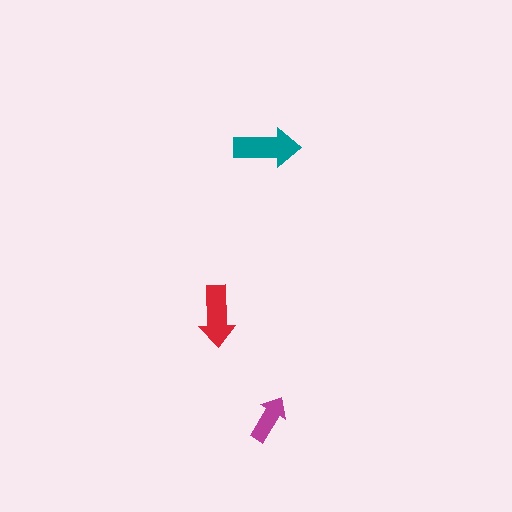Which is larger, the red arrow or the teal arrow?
The teal one.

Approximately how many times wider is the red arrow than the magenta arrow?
About 1.5 times wider.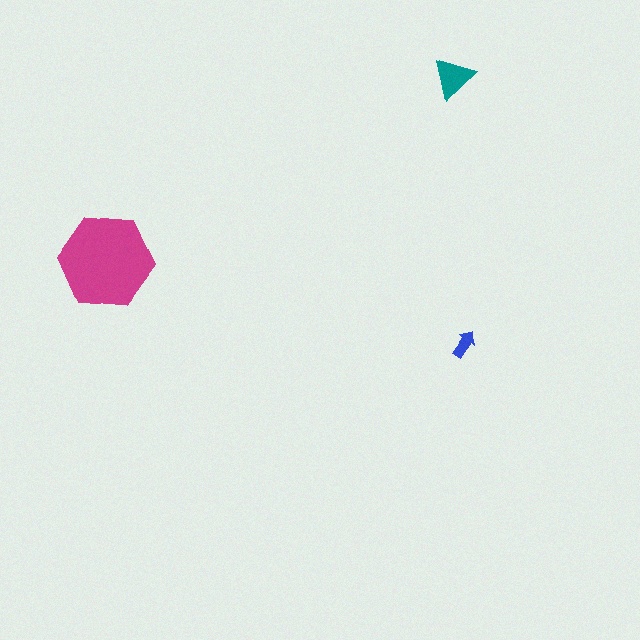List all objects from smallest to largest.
The blue arrow, the teal triangle, the magenta hexagon.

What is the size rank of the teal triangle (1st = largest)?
2nd.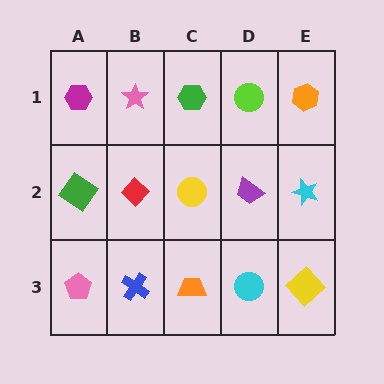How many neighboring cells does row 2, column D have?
4.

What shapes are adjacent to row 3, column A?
A green diamond (row 2, column A), a blue cross (row 3, column B).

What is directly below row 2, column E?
A yellow diamond.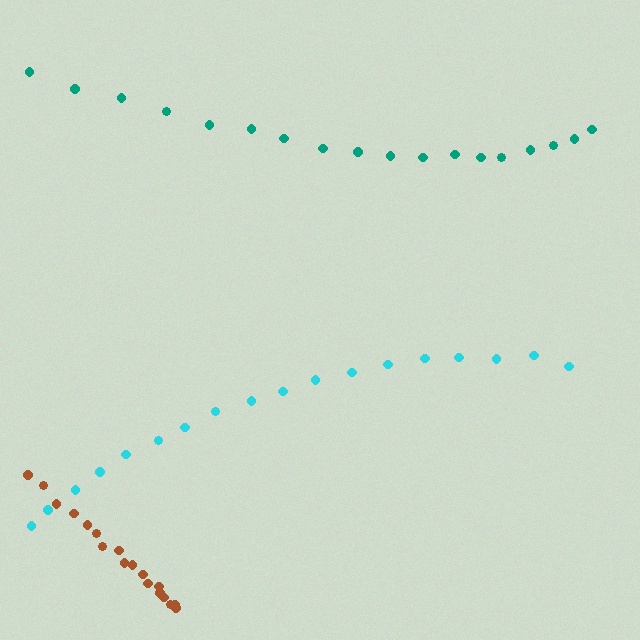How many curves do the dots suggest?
There are 3 distinct paths.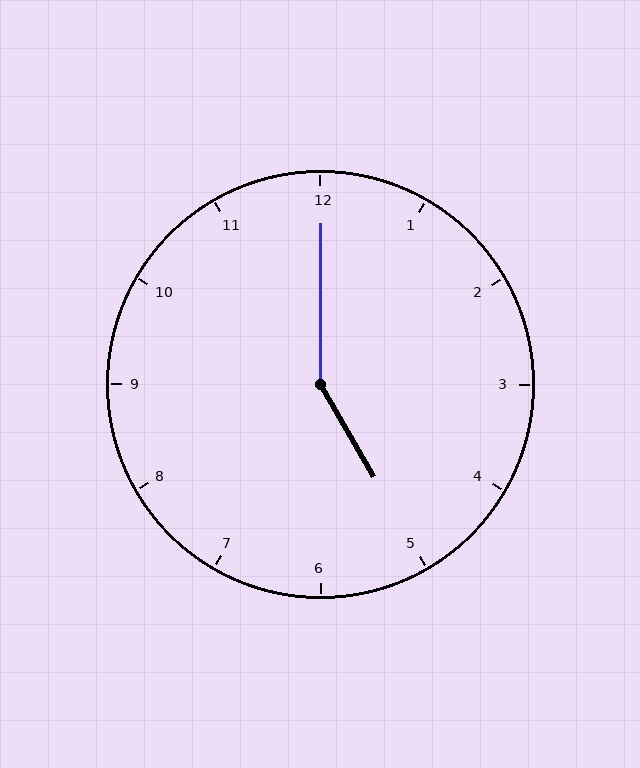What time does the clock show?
5:00.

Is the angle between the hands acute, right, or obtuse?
It is obtuse.